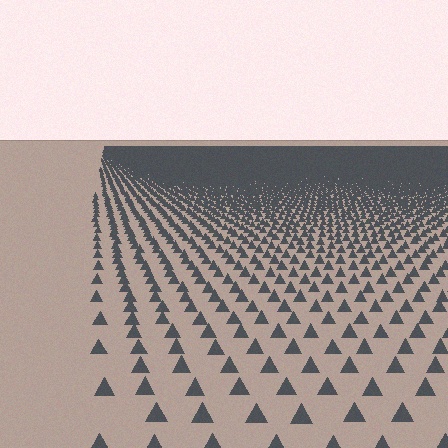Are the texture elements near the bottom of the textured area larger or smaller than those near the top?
Larger. Near the bottom, elements are closer to the viewer and appear at a bigger on-screen size.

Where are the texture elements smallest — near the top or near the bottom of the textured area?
Near the top.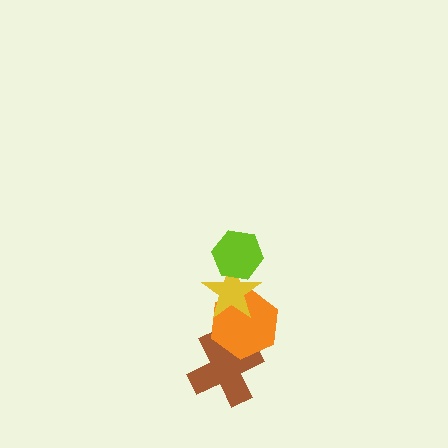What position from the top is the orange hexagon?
The orange hexagon is 3rd from the top.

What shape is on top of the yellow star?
The lime hexagon is on top of the yellow star.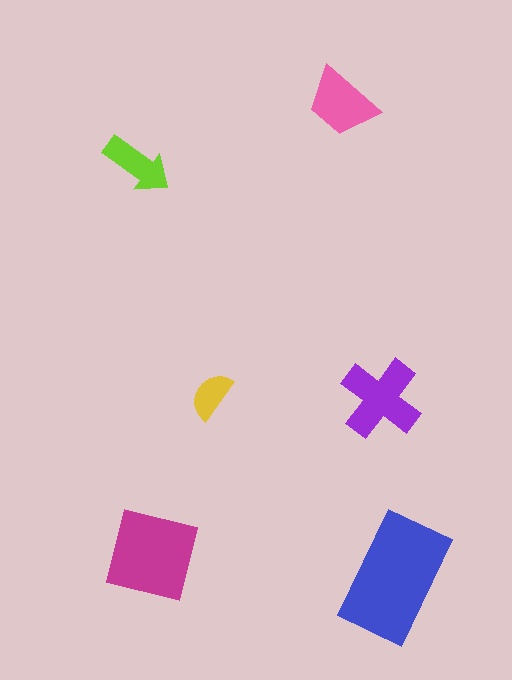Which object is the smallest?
The yellow semicircle.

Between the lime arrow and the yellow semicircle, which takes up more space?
The lime arrow.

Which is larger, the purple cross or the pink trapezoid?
The purple cross.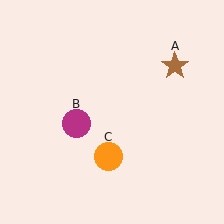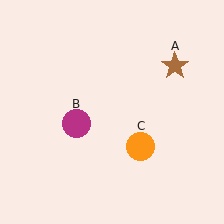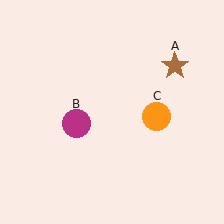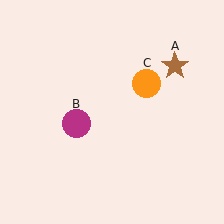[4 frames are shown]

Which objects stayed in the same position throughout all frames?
Brown star (object A) and magenta circle (object B) remained stationary.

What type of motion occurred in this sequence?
The orange circle (object C) rotated counterclockwise around the center of the scene.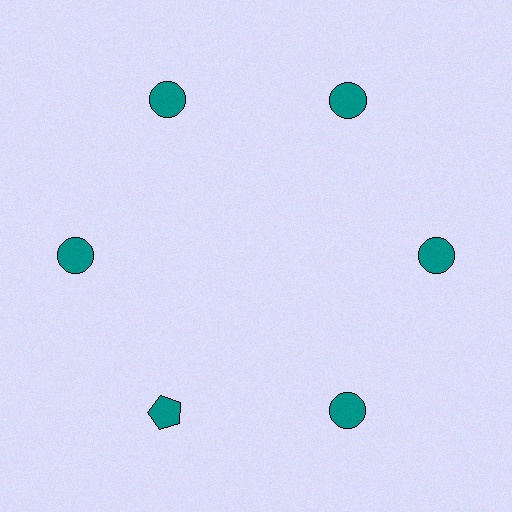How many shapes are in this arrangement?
There are 6 shapes arranged in a ring pattern.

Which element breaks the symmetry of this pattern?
The teal pentagon at roughly the 7 o'clock position breaks the symmetry. All other shapes are teal circles.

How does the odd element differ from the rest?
It has a different shape: pentagon instead of circle.